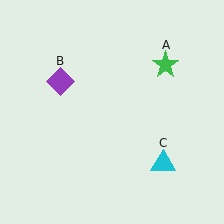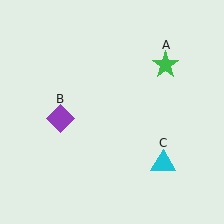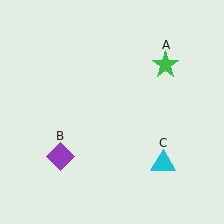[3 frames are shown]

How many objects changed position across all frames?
1 object changed position: purple diamond (object B).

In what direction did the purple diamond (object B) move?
The purple diamond (object B) moved down.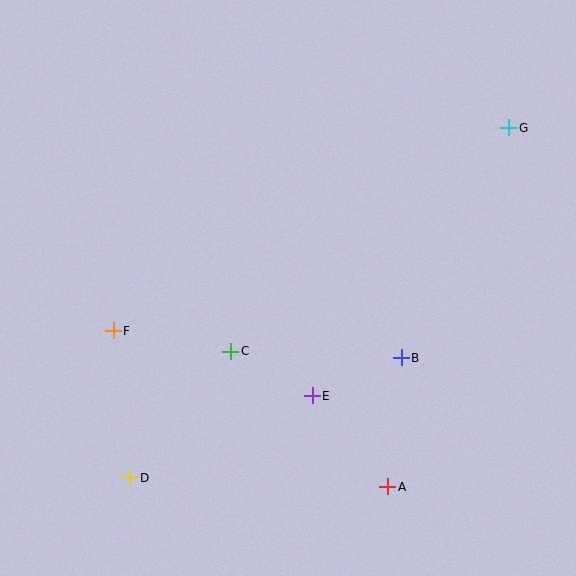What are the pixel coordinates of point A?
Point A is at (388, 487).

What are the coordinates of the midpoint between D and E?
The midpoint between D and E is at (221, 437).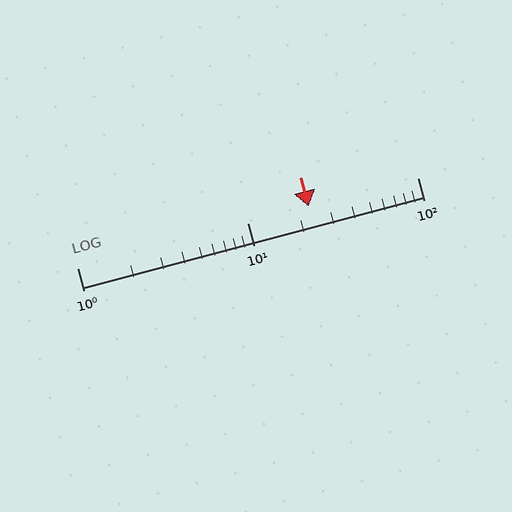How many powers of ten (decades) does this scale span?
The scale spans 2 decades, from 1 to 100.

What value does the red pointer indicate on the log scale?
The pointer indicates approximately 23.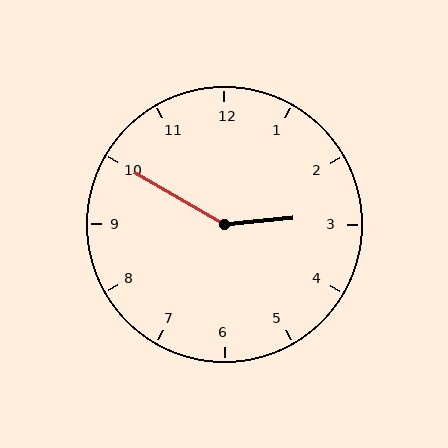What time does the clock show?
2:50.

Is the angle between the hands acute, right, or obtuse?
It is obtuse.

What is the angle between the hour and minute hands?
Approximately 145 degrees.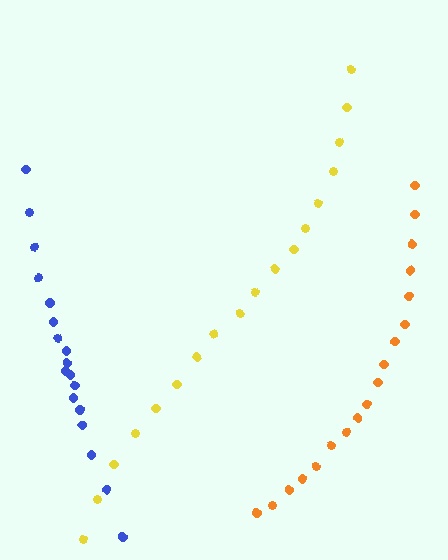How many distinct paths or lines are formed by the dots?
There are 3 distinct paths.